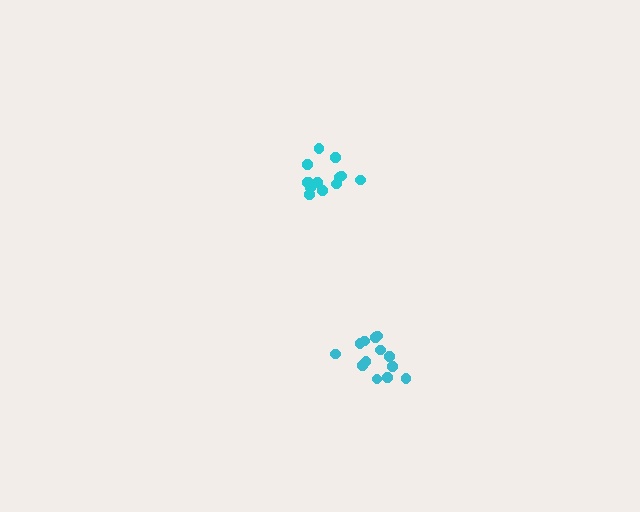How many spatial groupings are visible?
There are 2 spatial groupings.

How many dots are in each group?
Group 1: 14 dots, Group 2: 13 dots (27 total).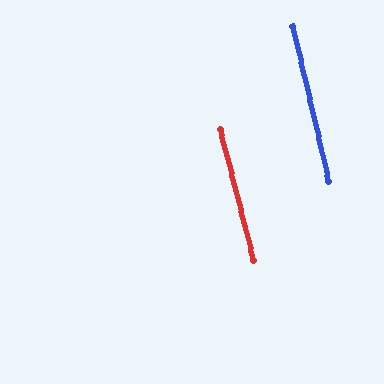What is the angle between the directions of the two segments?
Approximately 1 degree.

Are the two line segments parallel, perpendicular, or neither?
Parallel — their directions differ by only 1.1°.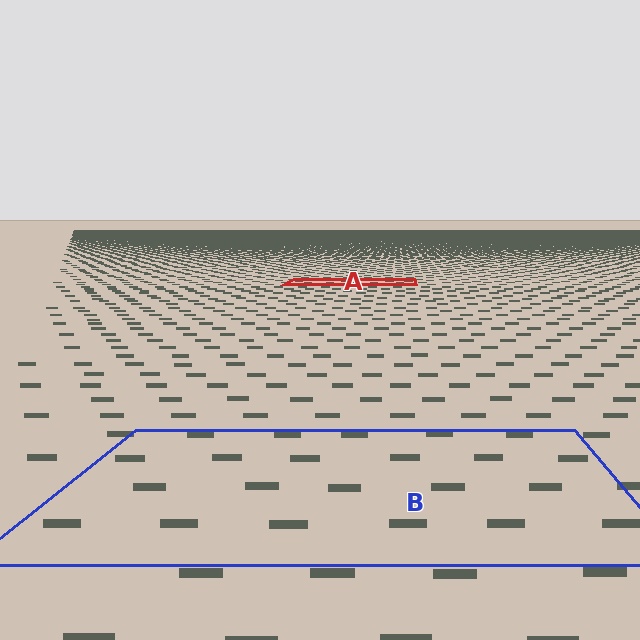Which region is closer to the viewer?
Region B is closer. The texture elements there are larger and more spread out.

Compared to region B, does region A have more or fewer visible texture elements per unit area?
Region A has more texture elements per unit area — they are packed more densely because it is farther away.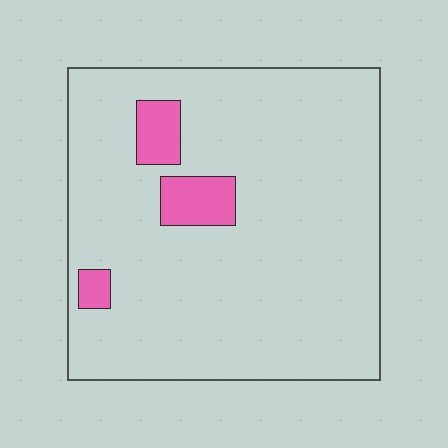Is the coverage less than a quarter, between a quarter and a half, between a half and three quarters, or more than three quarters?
Less than a quarter.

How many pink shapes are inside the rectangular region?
3.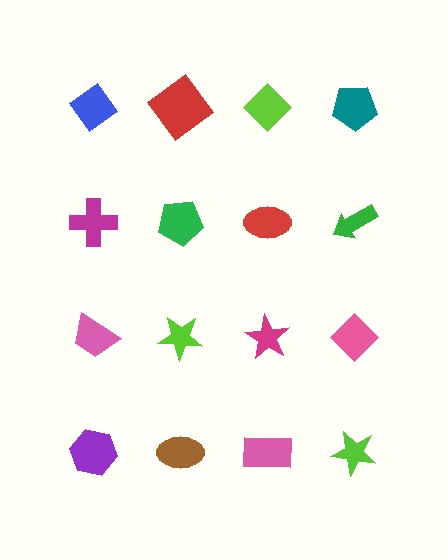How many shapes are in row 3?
4 shapes.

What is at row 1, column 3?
A lime diamond.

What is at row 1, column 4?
A teal pentagon.